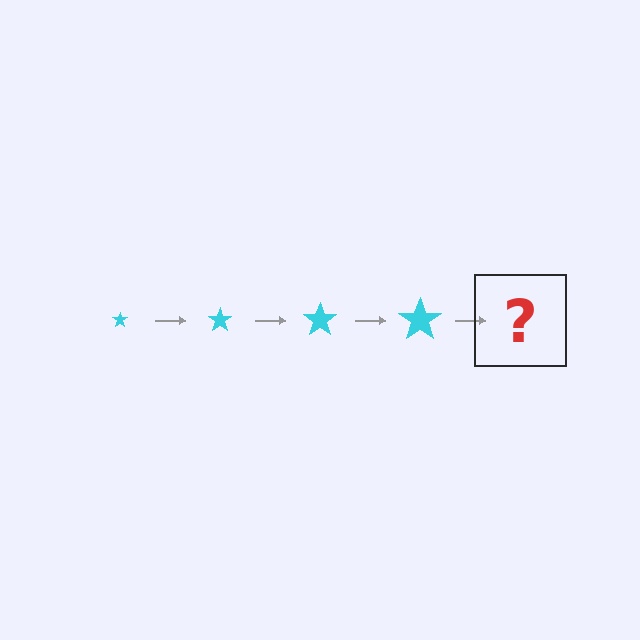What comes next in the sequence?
The next element should be a cyan star, larger than the previous one.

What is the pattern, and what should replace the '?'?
The pattern is that the star gets progressively larger each step. The '?' should be a cyan star, larger than the previous one.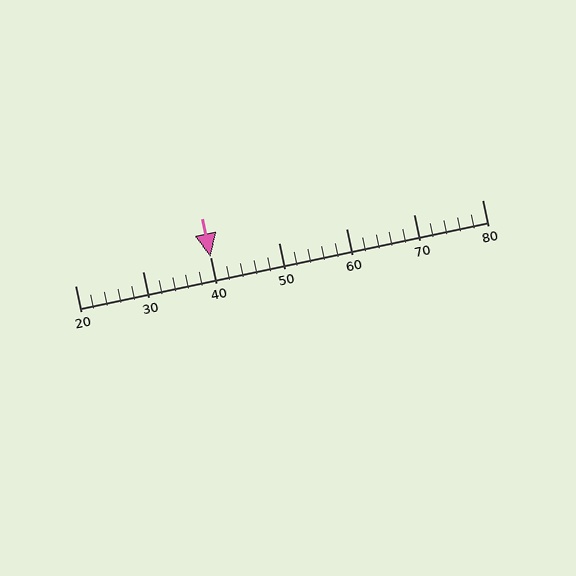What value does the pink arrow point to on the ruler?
The pink arrow points to approximately 40.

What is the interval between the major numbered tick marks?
The major tick marks are spaced 10 units apart.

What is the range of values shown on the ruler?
The ruler shows values from 20 to 80.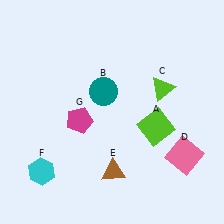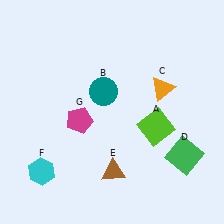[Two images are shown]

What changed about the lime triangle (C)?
In Image 1, C is lime. In Image 2, it changed to orange.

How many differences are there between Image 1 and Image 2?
There are 2 differences between the two images.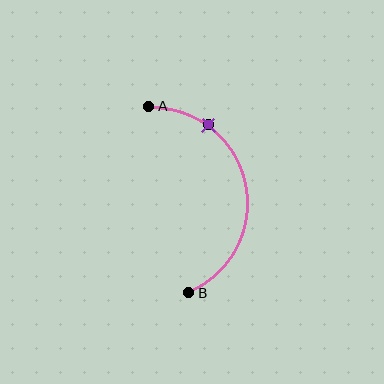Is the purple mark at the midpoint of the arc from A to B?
No. The purple mark lies on the arc but is closer to endpoint A. The arc midpoint would be at the point on the curve equidistant along the arc from both A and B.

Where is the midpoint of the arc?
The arc midpoint is the point on the curve farthest from the straight line joining A and B. It sits to the right of that line.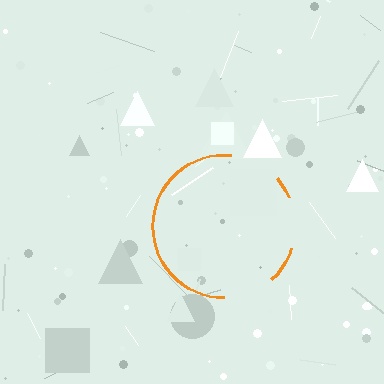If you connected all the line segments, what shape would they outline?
They would outline a circle.